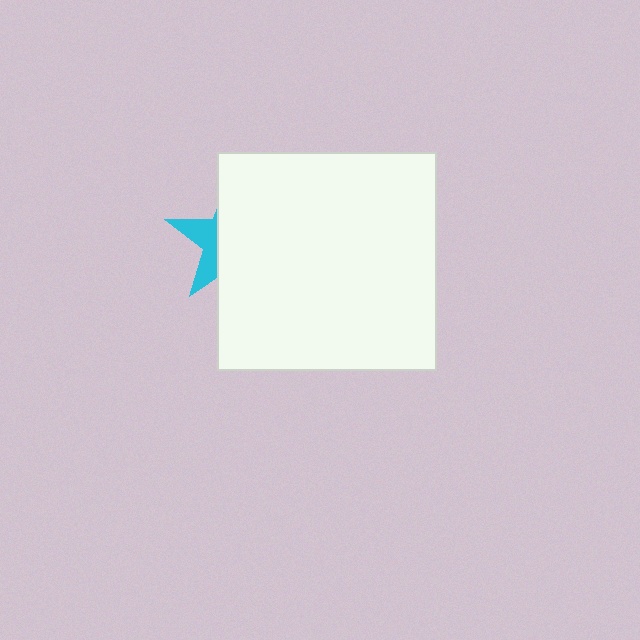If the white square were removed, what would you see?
You would see the complete cyan star.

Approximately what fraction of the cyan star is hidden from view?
Roughly 69% of the cyan star is hidden behind the white square.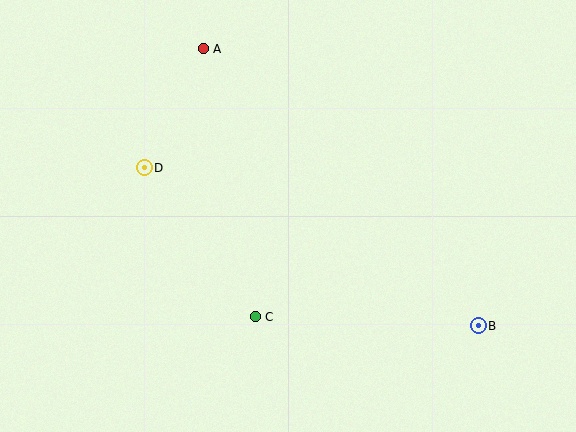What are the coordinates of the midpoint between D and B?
The midpoint between D and B is at (311, 247).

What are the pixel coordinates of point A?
Point A is at (203, 49).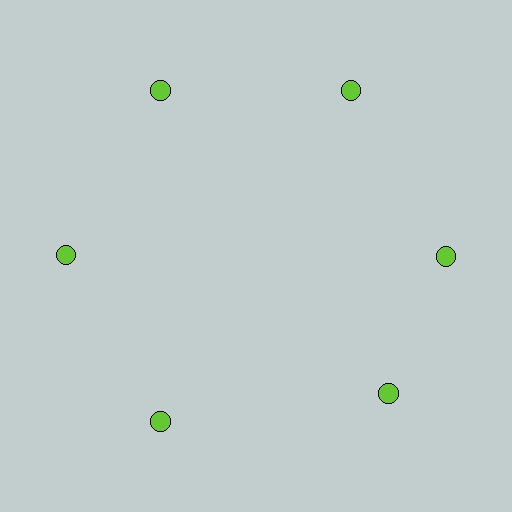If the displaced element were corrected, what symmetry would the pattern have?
It would have 6-fold rotational symmetry — the pattern would map onto itself every 60 degrees.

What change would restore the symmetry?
The symmetry would be restored by rotating it back into even spacing with its neighbors so that all 6 circles sit at equal angles and equal distance from the center.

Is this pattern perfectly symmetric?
No. The 6 lime circles are arranged in a ring, but one element near the 5 o'clock position is rotated out of alignment along the ring, breaking the 6-fold rotational symmetry.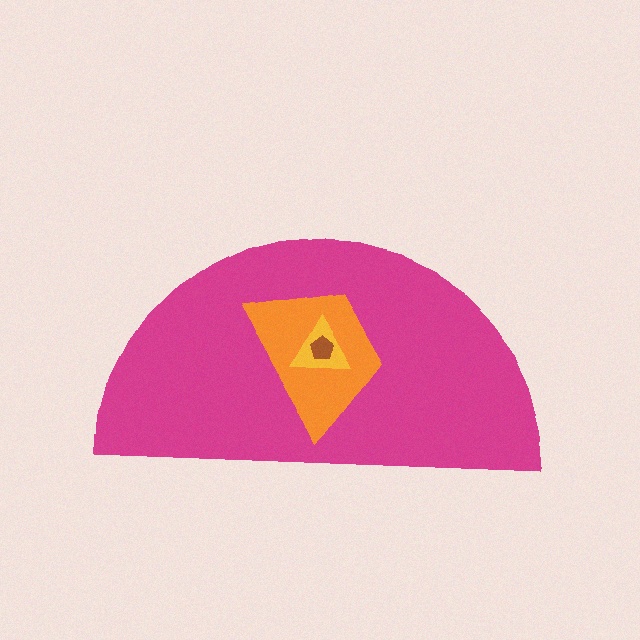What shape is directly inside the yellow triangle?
The brown pentagon.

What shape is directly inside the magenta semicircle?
The orange trapezoid.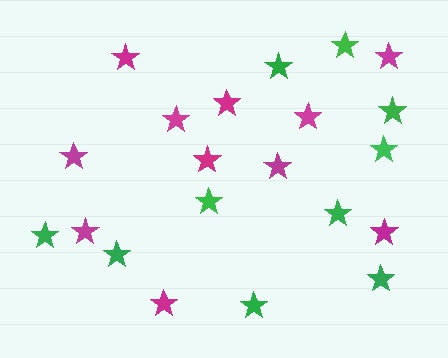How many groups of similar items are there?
There are 2 groups: one group of magenta stars (11) and one group of green stars (10).